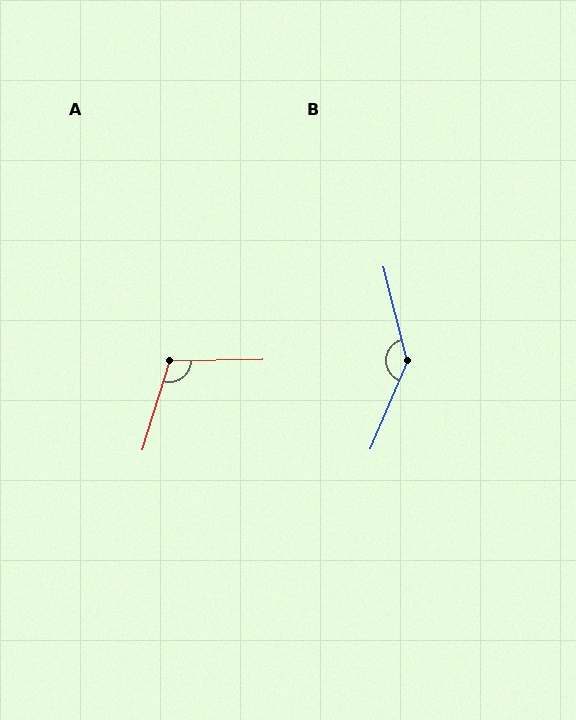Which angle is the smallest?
A, at approximately 108 degrees.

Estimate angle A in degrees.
Approximately 108 degrees.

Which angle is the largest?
B, at approximately 143 degrees.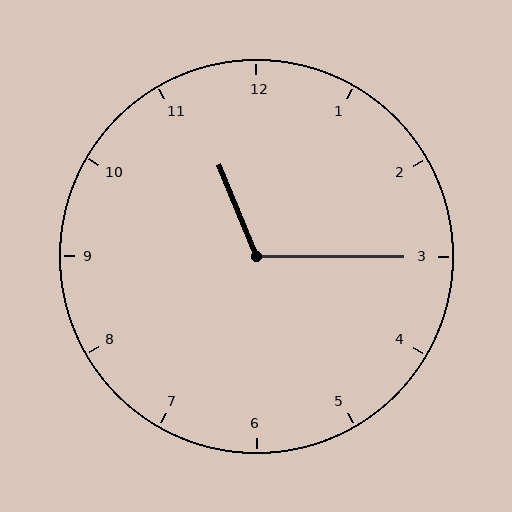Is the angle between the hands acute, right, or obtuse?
It is obtuse.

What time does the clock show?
11:15.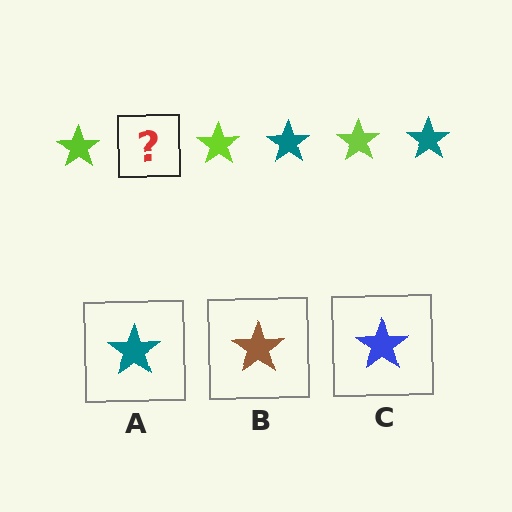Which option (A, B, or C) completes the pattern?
A.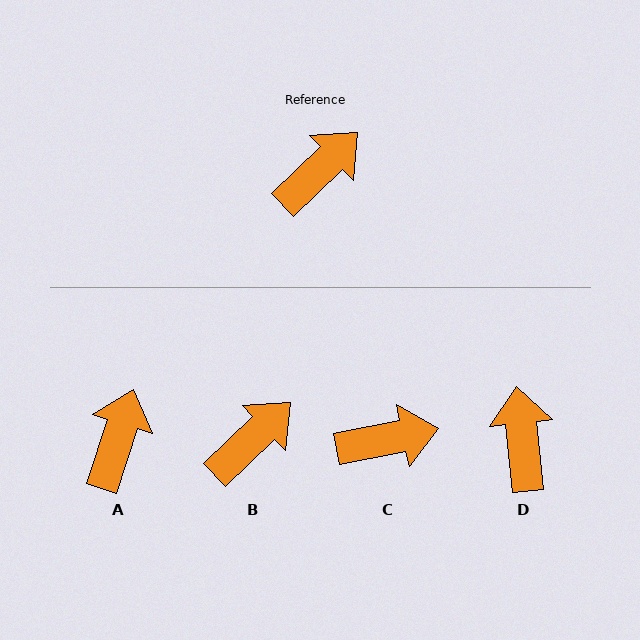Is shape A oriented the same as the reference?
No, it is off by about 28 degrees.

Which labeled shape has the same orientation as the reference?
B.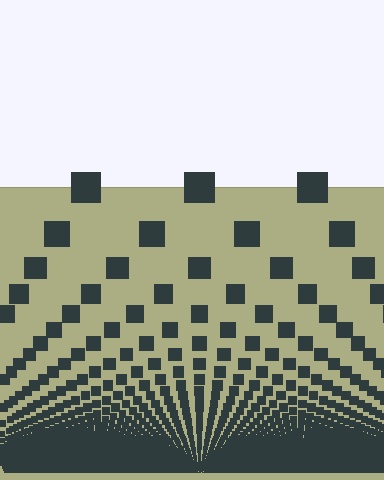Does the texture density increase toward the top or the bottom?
Density increases toward the bottom.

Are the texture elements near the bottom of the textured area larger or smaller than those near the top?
Smaller. The gradient is inverted — elements near the bottom are smaller and denser.